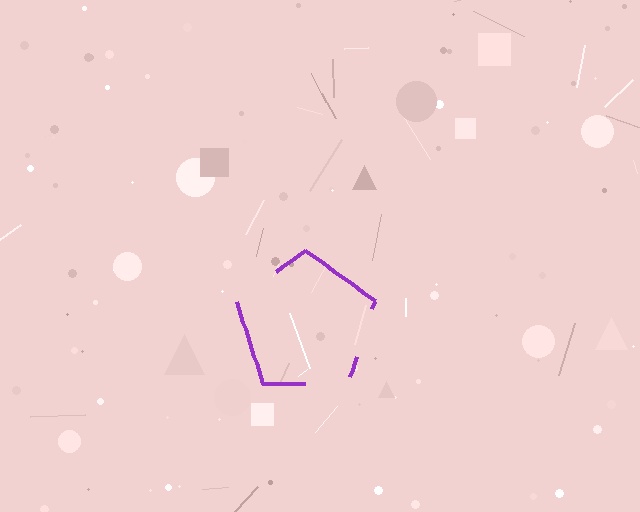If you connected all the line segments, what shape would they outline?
They would outline a pentagon.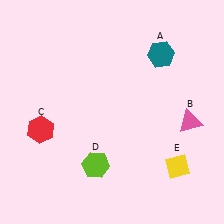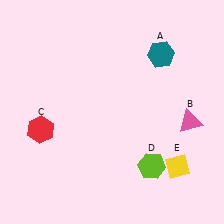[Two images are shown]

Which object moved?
The lime hexagon (D) moved right.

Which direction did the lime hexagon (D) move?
The lime hexagon (D) moved right.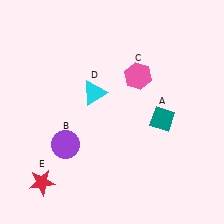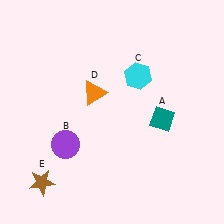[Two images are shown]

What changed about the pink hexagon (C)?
In Image 1, C is pink. In Image 2, it changed to cyan.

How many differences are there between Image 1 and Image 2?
There are 3 differences between the two images.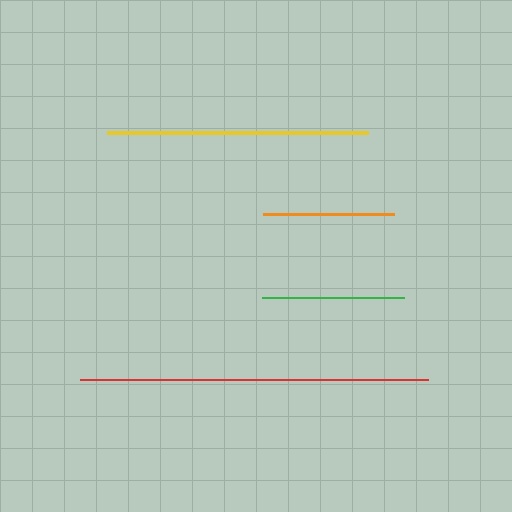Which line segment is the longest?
The red line is the longest at approximately 348 pixels.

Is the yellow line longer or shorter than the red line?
The red line is longer than the yellow line.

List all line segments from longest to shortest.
From longest to shortest: red, yellow, green, orange.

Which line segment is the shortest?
The orange line is the shortest at approximately 131 pixels.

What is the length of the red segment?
The red segment is approximately 348 pixels long.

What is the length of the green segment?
The green segment is approximately 142 pixels long.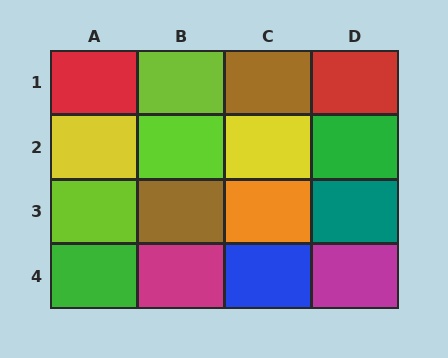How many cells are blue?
1 cell is blue.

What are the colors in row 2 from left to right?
Yellow, lime, yellow, green.